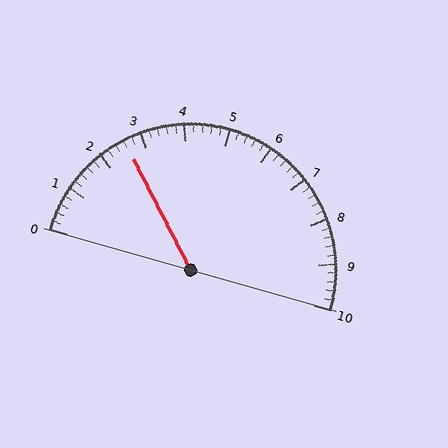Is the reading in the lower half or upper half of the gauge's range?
The reading is in the lower half of the range (0 to 10).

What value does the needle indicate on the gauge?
The needle indicates approximately 2.6.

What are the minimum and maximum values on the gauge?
The gauge ranges from 0 to 10.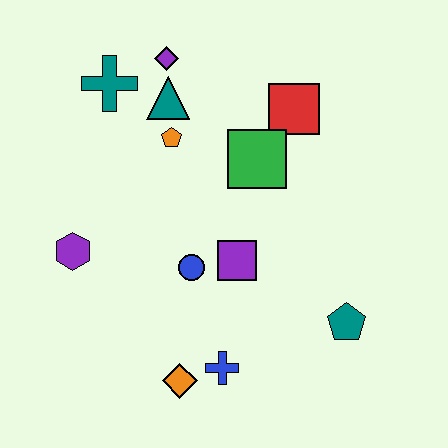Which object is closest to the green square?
The red square is closest to the green square.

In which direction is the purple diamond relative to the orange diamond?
The purple diamond is above the orange diamond.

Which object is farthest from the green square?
The orange diamond is farthest from the green square.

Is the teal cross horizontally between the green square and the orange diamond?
No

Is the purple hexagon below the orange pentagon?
Yes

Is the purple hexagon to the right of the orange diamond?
No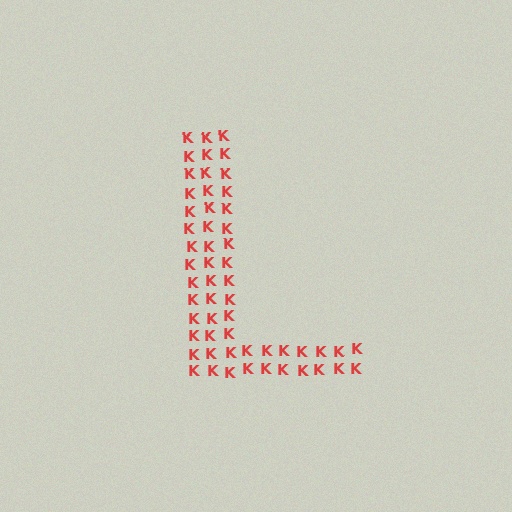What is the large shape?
The large shape is the letter L.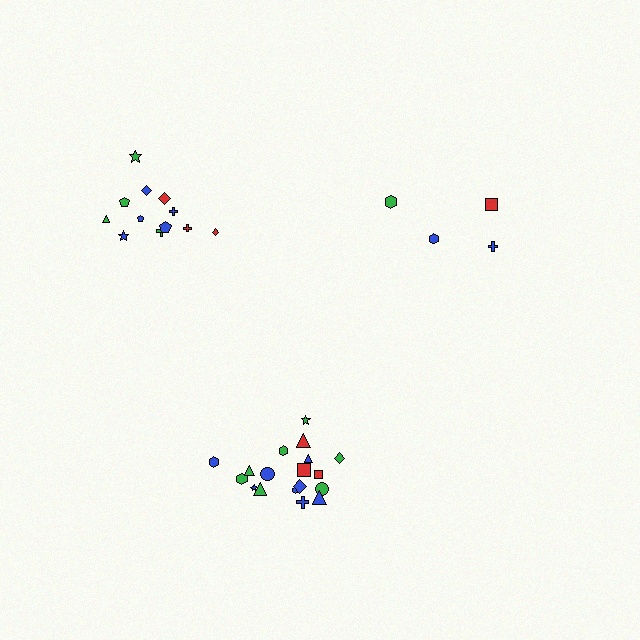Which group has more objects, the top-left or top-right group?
The top-left group.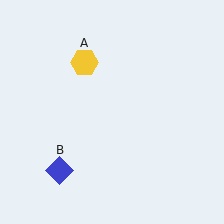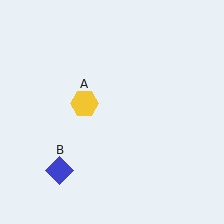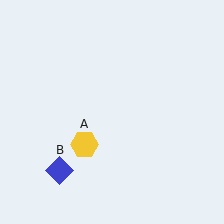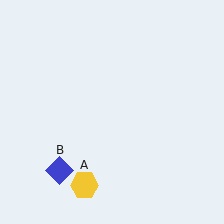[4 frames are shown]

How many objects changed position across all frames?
1 object changed position: yellow hexagon (object A).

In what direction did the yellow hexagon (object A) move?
The yellow hexagon (object A) moved down.